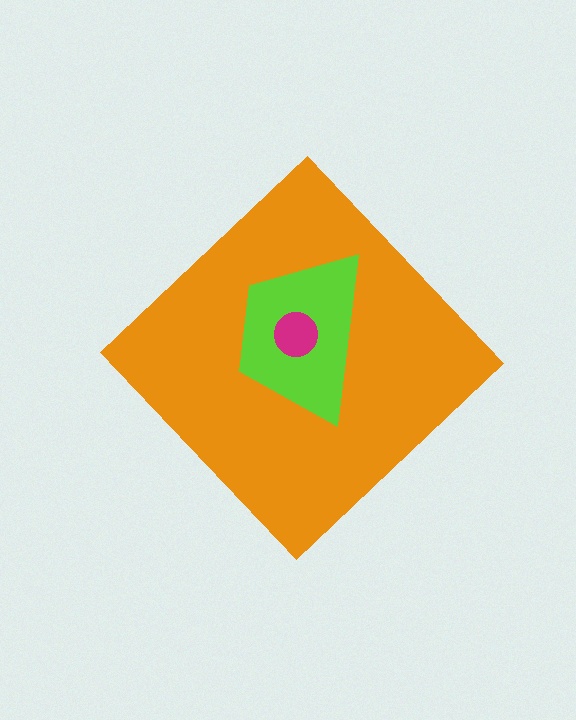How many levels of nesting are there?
3.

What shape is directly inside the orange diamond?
The lime trapezoid.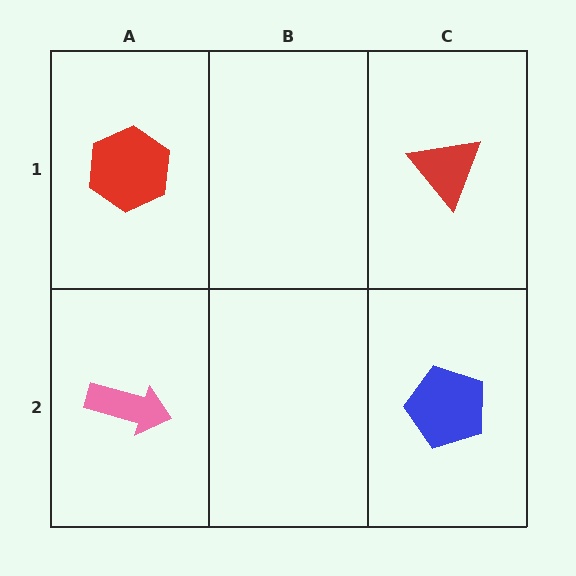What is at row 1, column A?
A red hexagon.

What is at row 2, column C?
A blue pentagon.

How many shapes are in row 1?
2 shapes.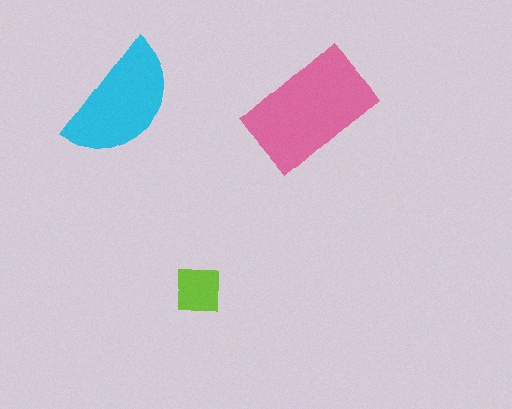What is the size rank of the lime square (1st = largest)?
3rd.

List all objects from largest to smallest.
The pink rectangle, the cyan semicircle, the lime square.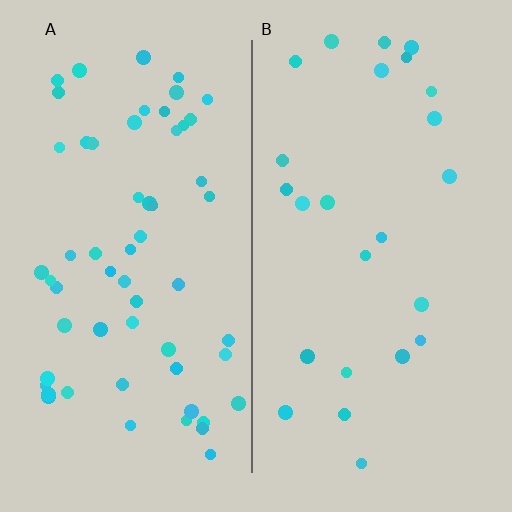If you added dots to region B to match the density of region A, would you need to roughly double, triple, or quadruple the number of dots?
Approximately double.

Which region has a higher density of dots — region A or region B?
A (the left).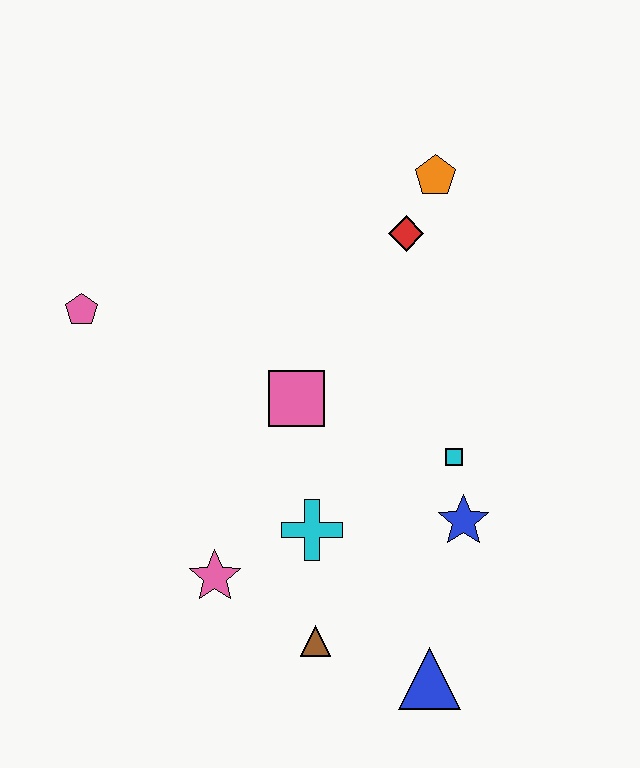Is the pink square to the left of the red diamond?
Yes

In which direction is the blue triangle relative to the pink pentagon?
The blue triangle is below the pink pentagon.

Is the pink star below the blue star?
Yes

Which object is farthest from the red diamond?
The blue triangle is farthest from the red diamond.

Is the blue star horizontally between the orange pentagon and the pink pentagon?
No